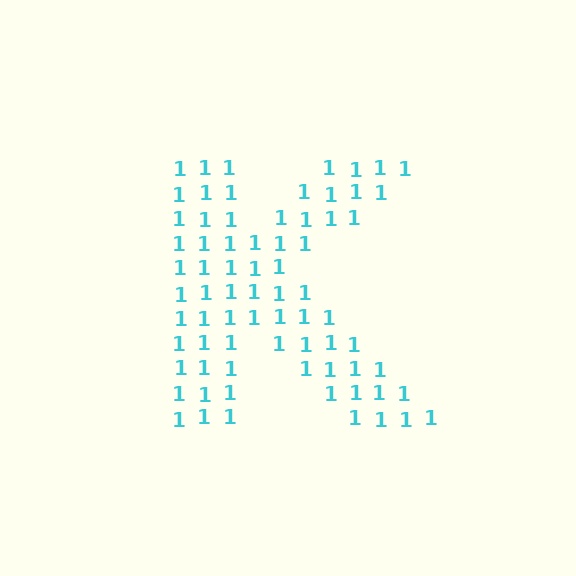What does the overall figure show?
The overall figure shows the letter K.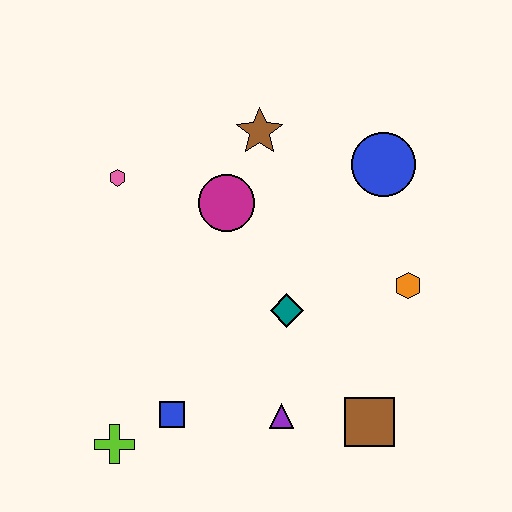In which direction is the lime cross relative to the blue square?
The lime cross is to the left of the blue square.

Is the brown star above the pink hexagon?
Yes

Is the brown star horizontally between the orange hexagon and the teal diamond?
No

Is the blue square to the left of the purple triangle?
Yes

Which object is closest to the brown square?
The purple triangle is closest to the brown square.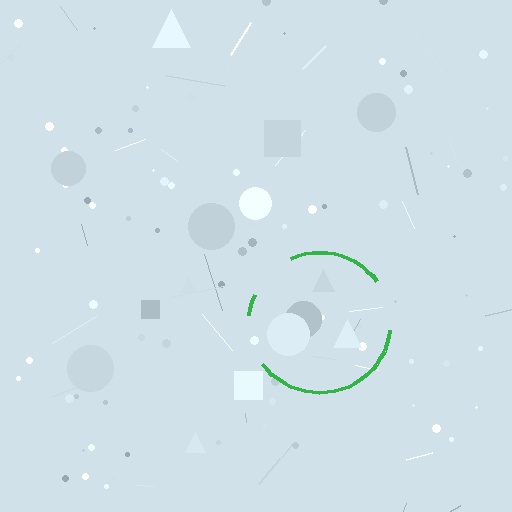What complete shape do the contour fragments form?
The contour fragments form a circle.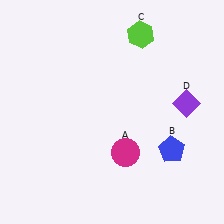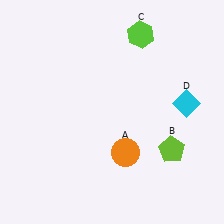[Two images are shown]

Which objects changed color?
A changed from magenta to orange. B changed from blue to lime. D changed from purple to cyan.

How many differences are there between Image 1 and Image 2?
There are 3 differences between the two images.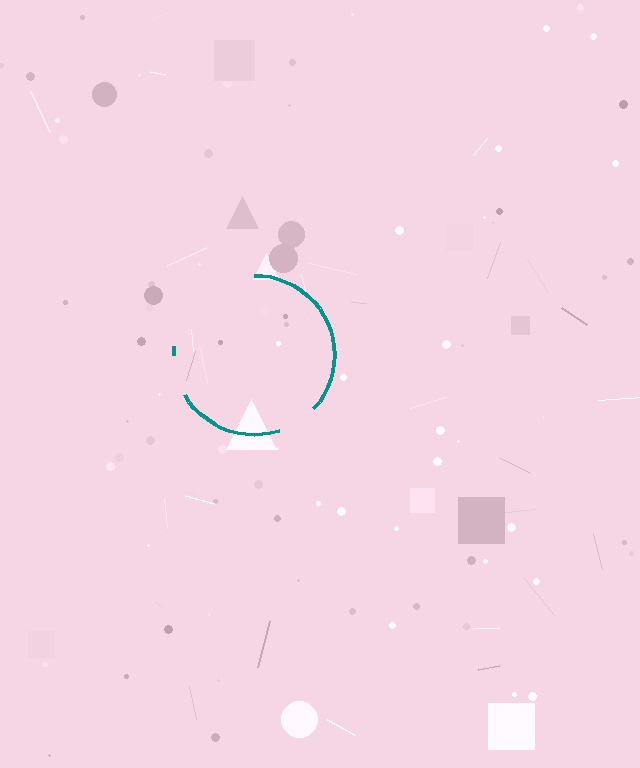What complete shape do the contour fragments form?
The contour fragments form a circle.